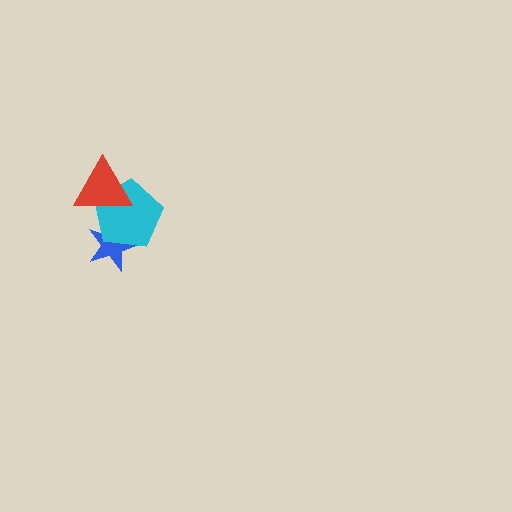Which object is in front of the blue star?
The cyan pentagon is in front of the blue star.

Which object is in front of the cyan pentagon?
The red triangle is in front of the cyan pentagon.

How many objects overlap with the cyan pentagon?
2 objects overlap with the cyan pentagon.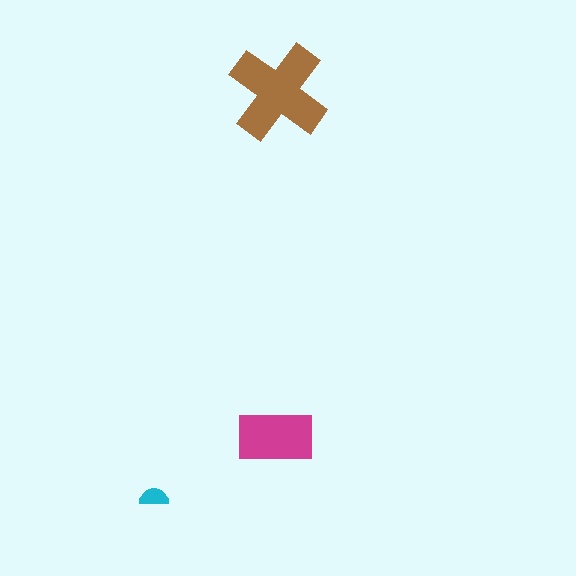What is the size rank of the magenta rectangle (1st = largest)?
2nd.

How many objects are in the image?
There are 3 objects in the image.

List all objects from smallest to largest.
The cyan semicircle, the magenta rectangle, the brown cross.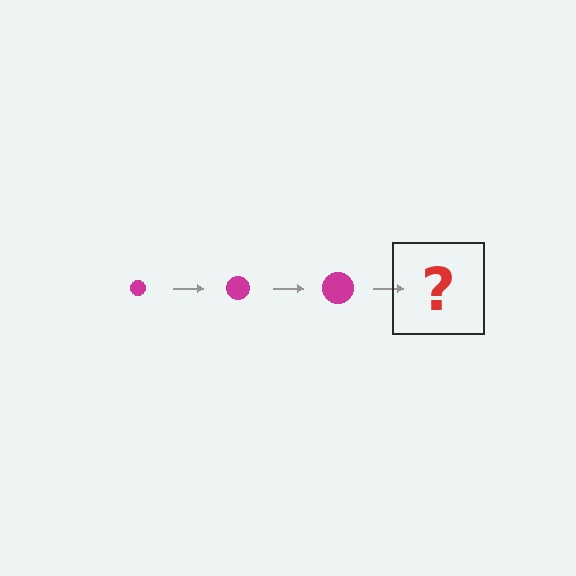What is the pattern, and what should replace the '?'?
The pattern is that the circle gets progressively larger each step. The '?' should be a magenta circle, larger than the previous one.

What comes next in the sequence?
The next element should be a magenta circle, larger than the previous one.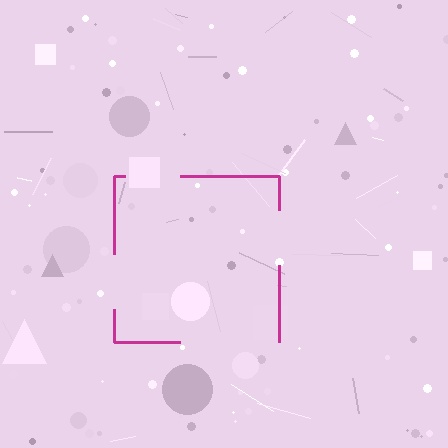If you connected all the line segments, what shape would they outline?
They would outline a square.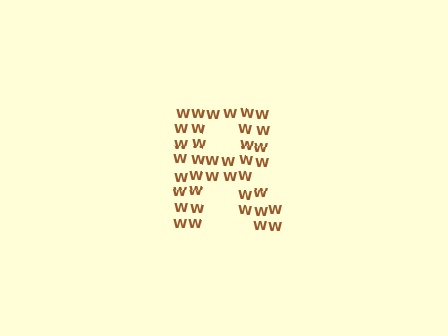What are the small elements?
The small elements are letter W's.